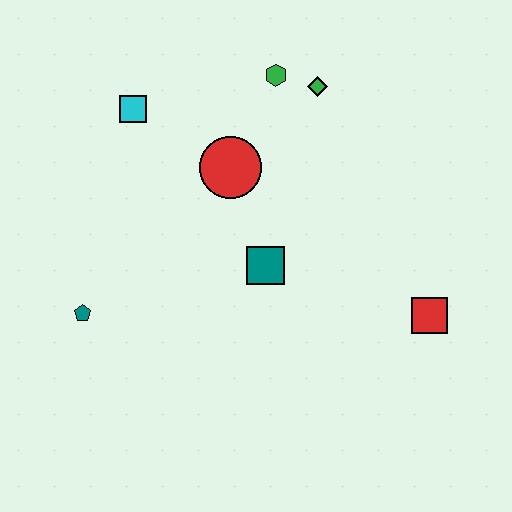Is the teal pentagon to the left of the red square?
Yes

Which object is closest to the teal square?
The red circle is closest to the teal square.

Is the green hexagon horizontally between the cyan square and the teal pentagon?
No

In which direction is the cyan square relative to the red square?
The cyan square is to the left of the red square.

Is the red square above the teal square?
No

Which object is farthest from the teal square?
The cyan square is farthest from the teal square.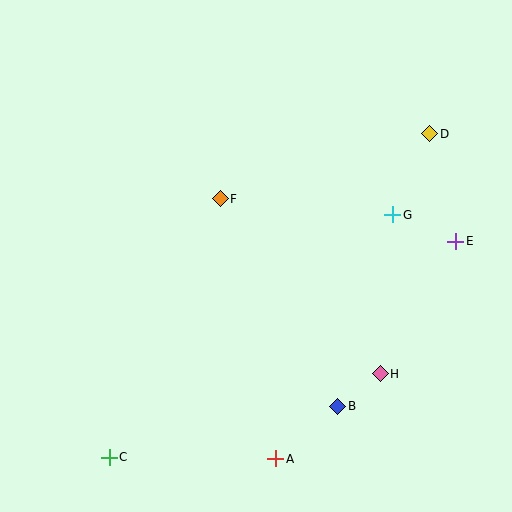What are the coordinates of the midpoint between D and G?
The midpoint between D and G is at (411, 174).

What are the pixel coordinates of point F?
Point F is at (220, 199).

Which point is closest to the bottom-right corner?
Point H is closest to the bottom-right corner.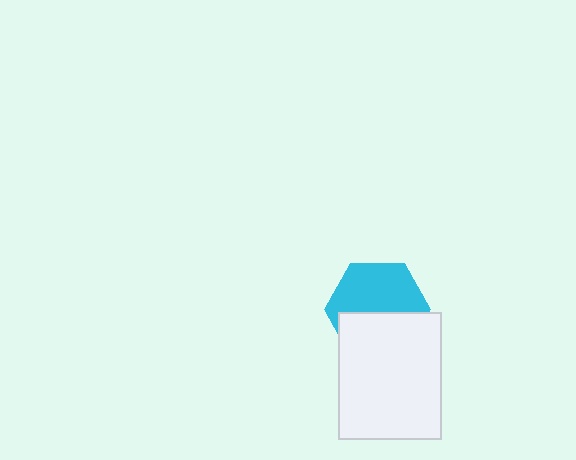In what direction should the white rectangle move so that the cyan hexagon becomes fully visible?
The white rectangle should move down. That is the shortest direction to clear the overlap and leave the cyan hexagon fully visible.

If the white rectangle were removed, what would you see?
You would see the complete cyan hexagon.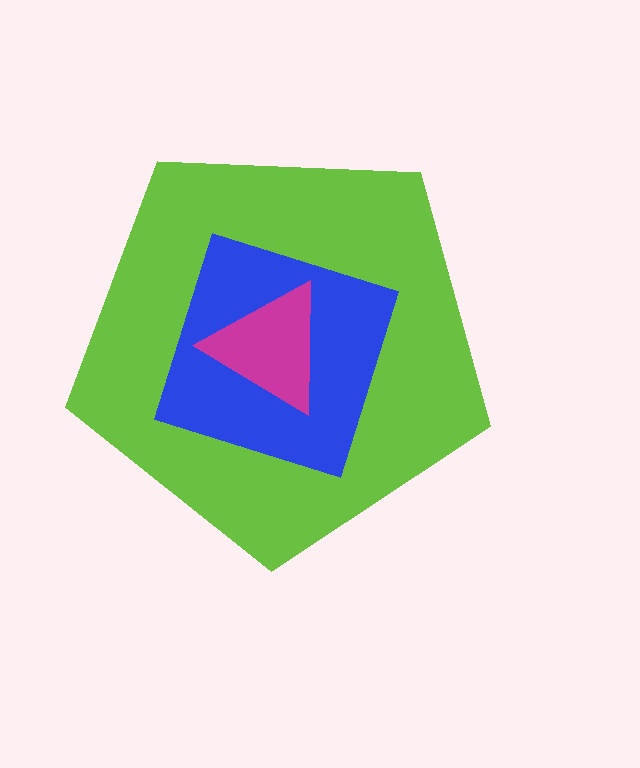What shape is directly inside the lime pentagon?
The blue diamond.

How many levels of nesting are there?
3.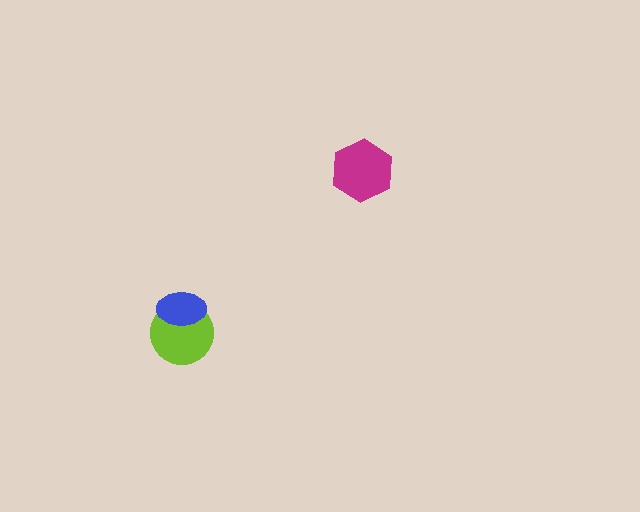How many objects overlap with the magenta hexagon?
0 objects overlap with the magenta hexagon.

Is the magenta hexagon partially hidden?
No, no other shape covers it.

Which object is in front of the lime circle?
The blue ellipse is in front of the lime circle.